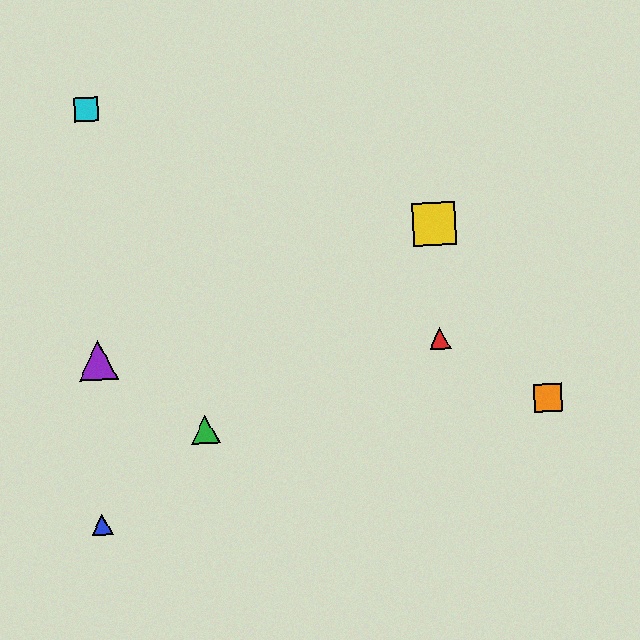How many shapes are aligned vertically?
2 shapes (the red triangle, the yellow square) are aligned vertically.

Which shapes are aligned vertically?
The red triangle, the yellow square are aligned vertically.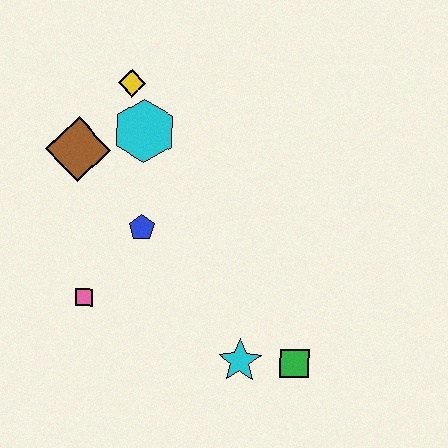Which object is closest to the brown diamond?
The cyan hexagon is closest to the brown diamond.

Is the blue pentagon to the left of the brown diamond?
No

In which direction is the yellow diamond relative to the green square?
The yellow diamond is above the green square.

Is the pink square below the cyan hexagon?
Yes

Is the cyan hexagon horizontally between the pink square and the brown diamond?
No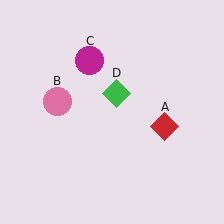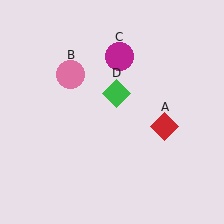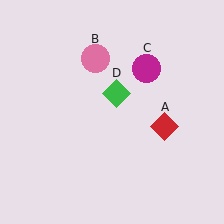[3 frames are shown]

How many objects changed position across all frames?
2 objects changed position: pink circle (object B), magenta circle (object C).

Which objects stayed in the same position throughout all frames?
Red diamond (object A) and green diamond (object D) remained stationary.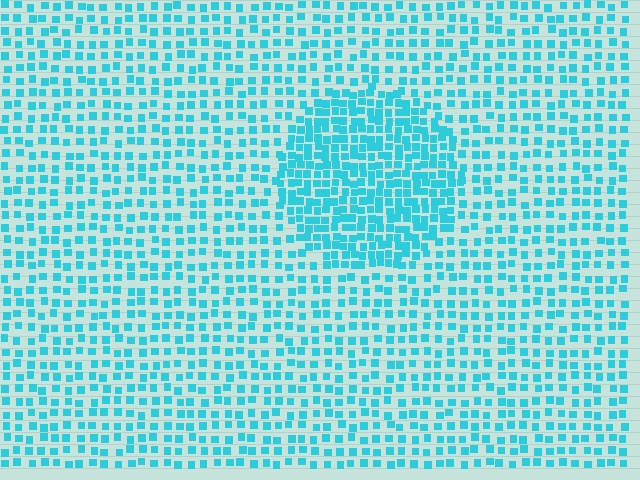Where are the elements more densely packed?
The elements are more densely packed inside the circle boundary.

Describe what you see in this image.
The image contains small cyan elements arranged at two different densities. A circle-shaped region is visible where the elements are more densely packed than the surrounding area.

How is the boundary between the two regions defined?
The boundary is defined by a change in element density (approximately 1.9x ratio). All elements are the same color, size, and shape.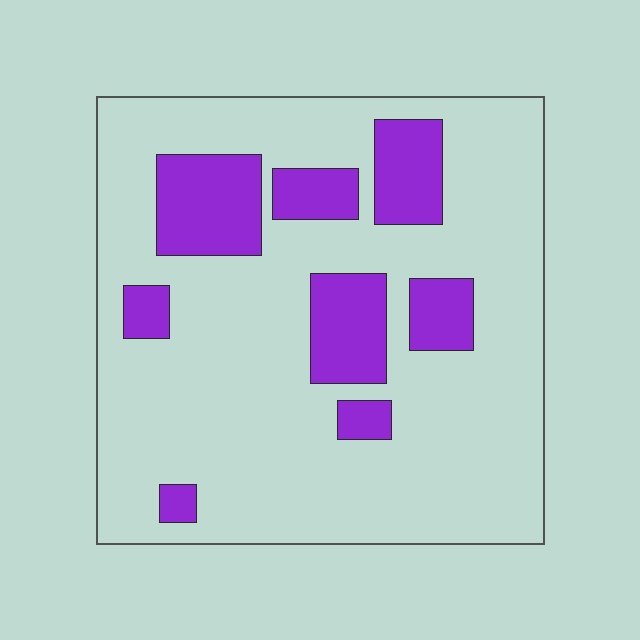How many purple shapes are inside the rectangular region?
8.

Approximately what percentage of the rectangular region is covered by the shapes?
Approximately 20%.